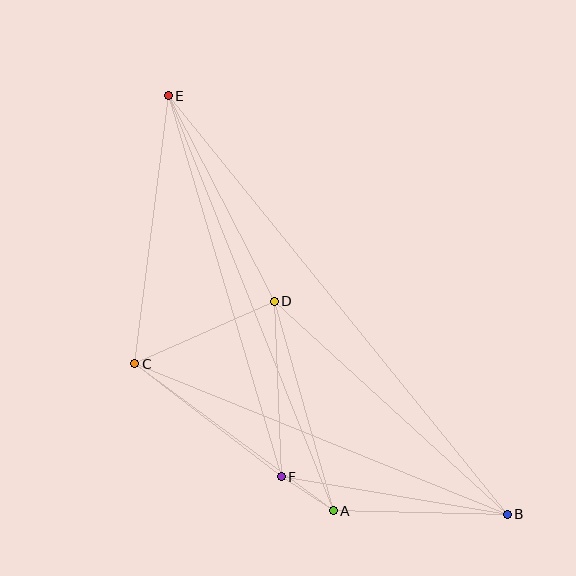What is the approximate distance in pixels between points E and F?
The distance between E and F is approximately 397 pixels.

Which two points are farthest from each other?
Points B and E are farthest from each other.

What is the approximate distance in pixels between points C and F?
The distance between C and F is approximately 185 pixels.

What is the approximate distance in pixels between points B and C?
The distance between B and C is approximately 402 pixels.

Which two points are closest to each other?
Points A and F are closest to each other.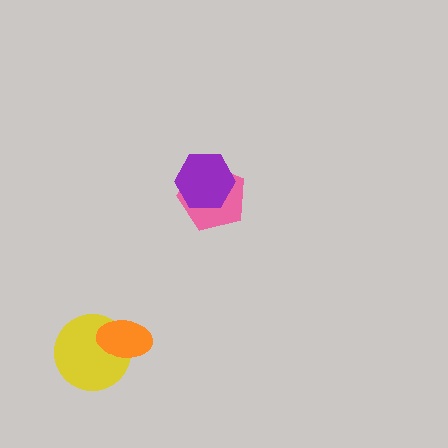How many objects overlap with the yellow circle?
1 object overlaps with the yellow circle.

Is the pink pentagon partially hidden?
Yes, it is partially covered by another shape.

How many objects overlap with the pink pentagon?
1 object overlaps with the pink pentagon.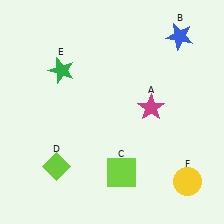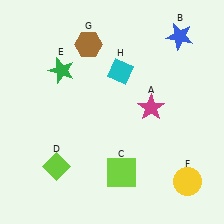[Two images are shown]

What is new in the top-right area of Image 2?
A cyan diamond (H) was added in the top-right area of Image 2.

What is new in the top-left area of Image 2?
A brown hexagon (G) was added in the top-left area of Image 2.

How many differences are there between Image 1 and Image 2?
There are 2 differences between the two images.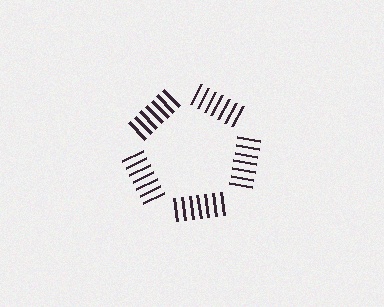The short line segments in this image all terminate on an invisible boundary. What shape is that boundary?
An illusory pentagon — the line segments terminate on its edges but no continuous stroke is drawn.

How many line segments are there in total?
35 — 7 along each of the 5 edges.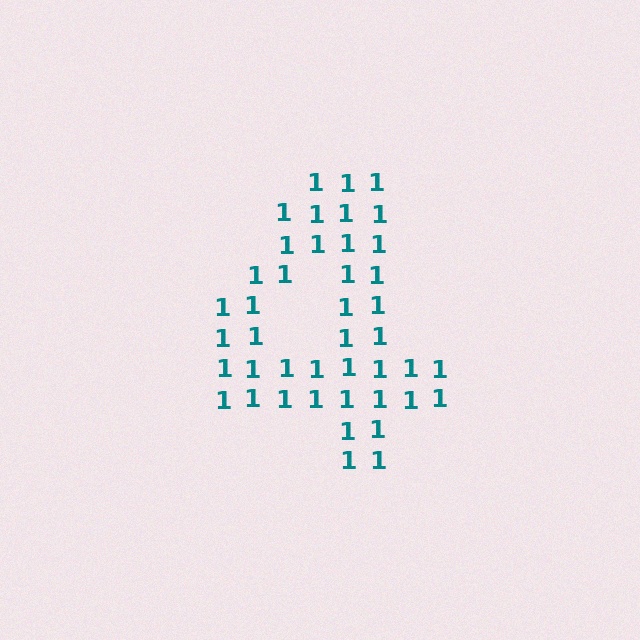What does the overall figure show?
The overall figure shows the digit 4.